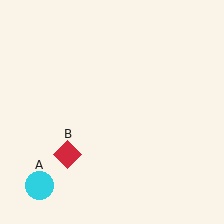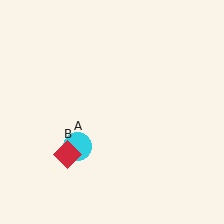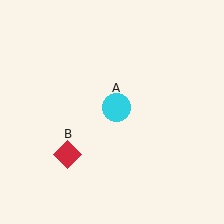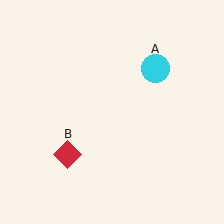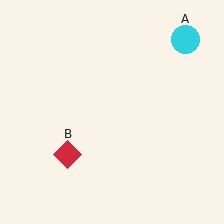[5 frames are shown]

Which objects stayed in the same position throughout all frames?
Red diamond (object B) remained stationary.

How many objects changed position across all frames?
1 object changed position: cyan circle (object A).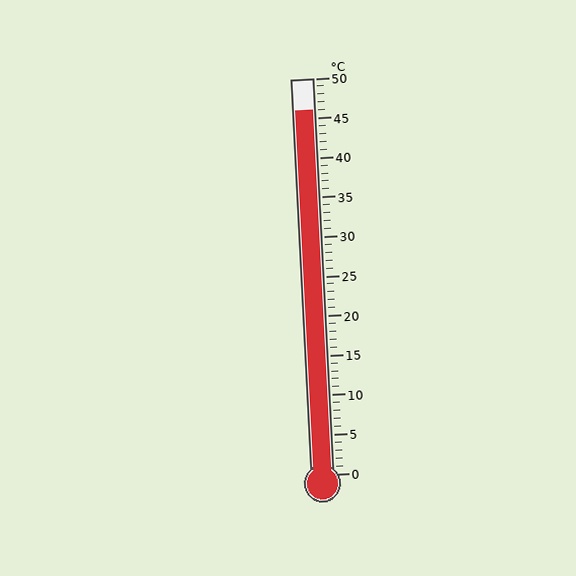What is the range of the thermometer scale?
The thermometer scale ranges from 0°C to 50°C.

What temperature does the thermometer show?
The thermometer shows approximately 46°C.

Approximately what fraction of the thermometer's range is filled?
The thermometer is filled to approximately 90% of its range.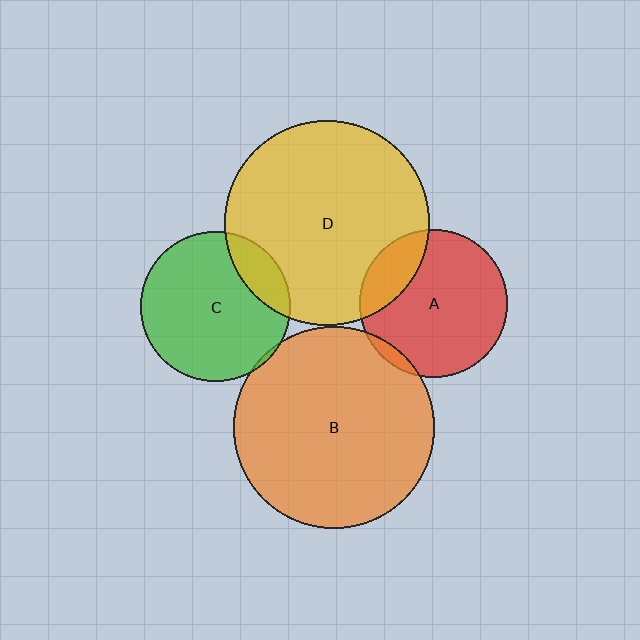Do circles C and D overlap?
Yes.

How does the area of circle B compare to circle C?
Approximately 1.8 times.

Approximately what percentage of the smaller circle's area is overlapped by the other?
Approximately 15%.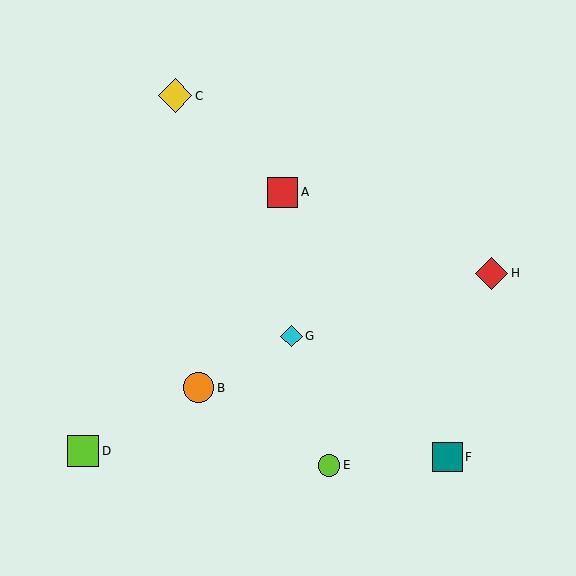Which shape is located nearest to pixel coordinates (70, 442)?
The lime square (labeled D) at (83, 451) is nearest to that location.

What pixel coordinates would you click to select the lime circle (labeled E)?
Click at (329, 465) to select the lime circle E.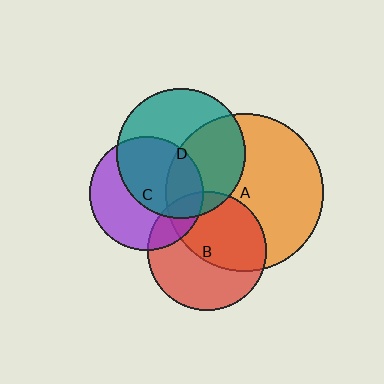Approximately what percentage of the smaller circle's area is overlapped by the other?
Approximately 10%.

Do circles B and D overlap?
Yes.